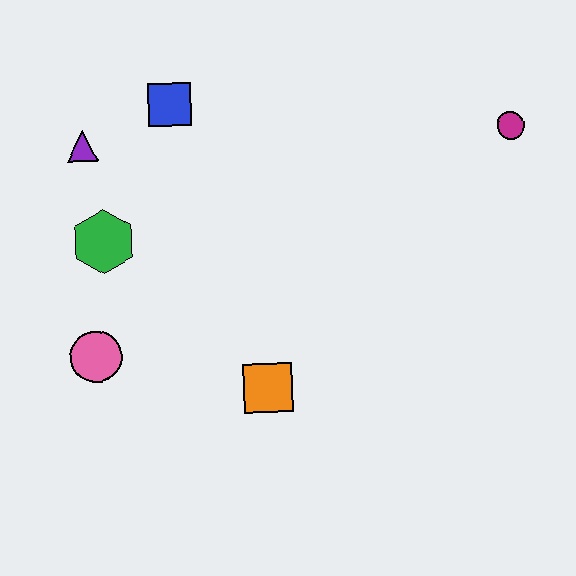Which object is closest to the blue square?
The purple triangle is closest to the blue square.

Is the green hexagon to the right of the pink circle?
Yes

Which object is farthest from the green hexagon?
The magenta circle is farthest from the green hexagon.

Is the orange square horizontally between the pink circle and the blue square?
No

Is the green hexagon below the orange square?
No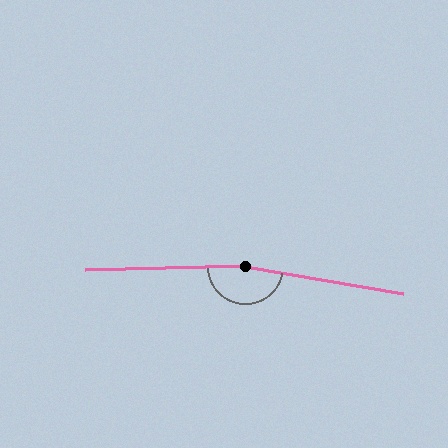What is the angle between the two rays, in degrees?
Approximately 169 degrees.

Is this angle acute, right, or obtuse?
It is obtuse.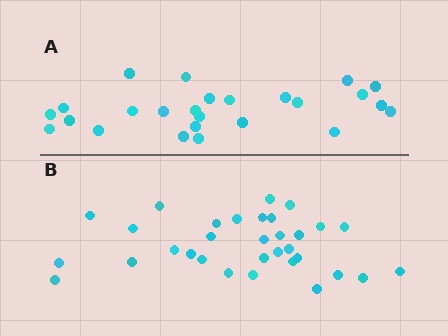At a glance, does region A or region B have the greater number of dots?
Region B (the bottom region) has more dots.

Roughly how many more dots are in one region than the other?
Region B has roughly 8 or so more dots than region A.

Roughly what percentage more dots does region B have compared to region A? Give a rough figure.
About 30% more.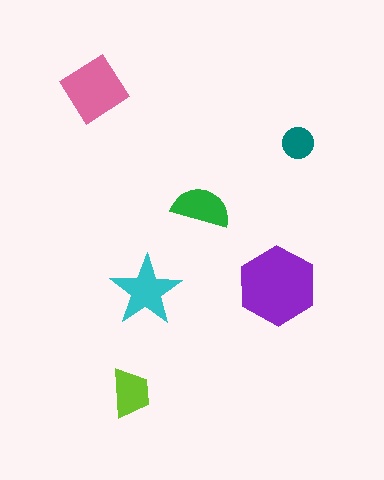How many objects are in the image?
There are 6 objects in the image.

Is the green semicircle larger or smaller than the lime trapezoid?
Larger.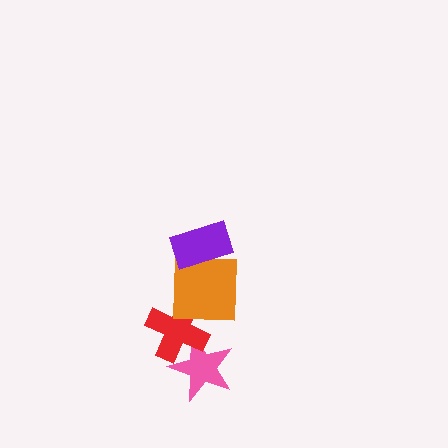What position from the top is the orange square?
The orange square is 2nd from the top.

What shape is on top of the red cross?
The orange square is on top of the red cross.